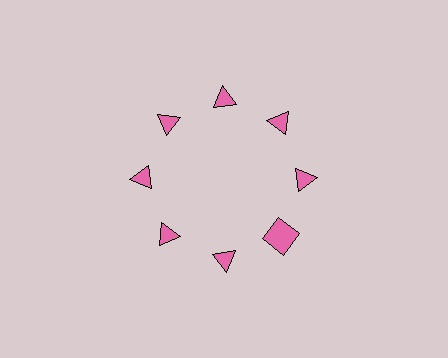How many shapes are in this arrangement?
There are 8 shapes arranged in a ring pattern.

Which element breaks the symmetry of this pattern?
The pink square at roughly the 4 o'clock position breaks the symmetry. All other shapes are pink triangles.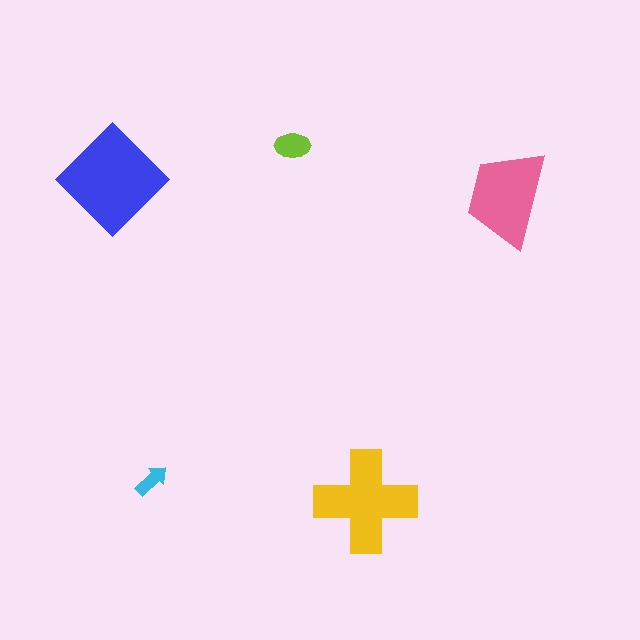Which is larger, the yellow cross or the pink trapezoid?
The yellow cross.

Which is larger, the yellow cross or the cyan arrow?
The yellow cross.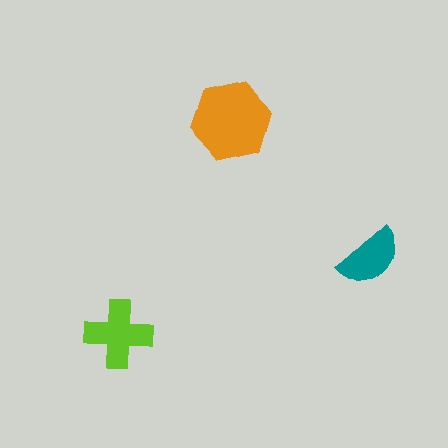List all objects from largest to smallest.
The orange hexagon, the lime cross, the teal semicircle.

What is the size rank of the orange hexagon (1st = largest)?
1st.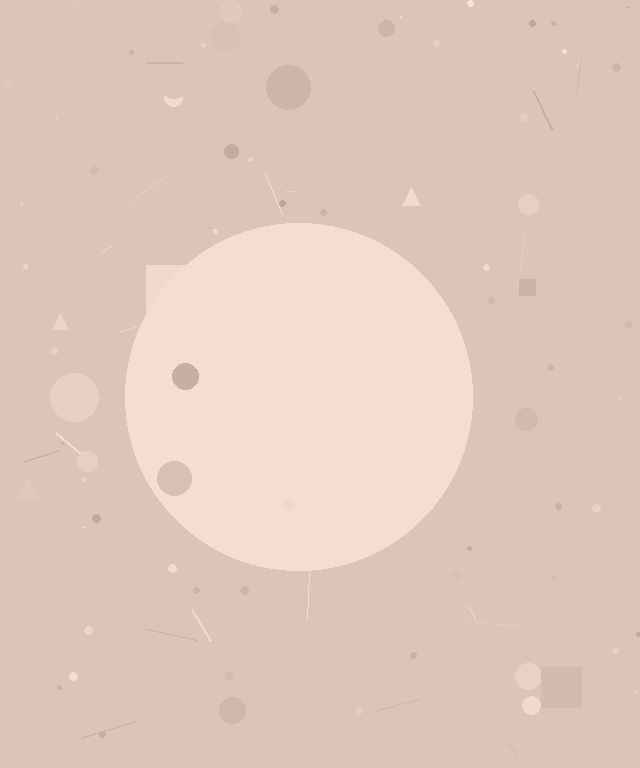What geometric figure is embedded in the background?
A circle is embedded in the background.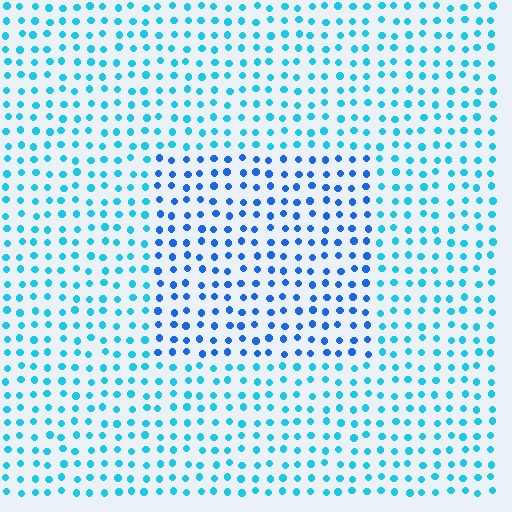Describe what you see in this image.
The image is filled with small cyan elements in a uniform arrangement. A rectangle-shaped region is visible where the elements are tinted to a slightly different hue, forming a subtle color boundary.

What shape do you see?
I see a rectangle.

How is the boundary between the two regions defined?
The boundary is defined purely by a slight shift in hue (about 30 degrees). Spacing, size, and orientation are identical on both sides.